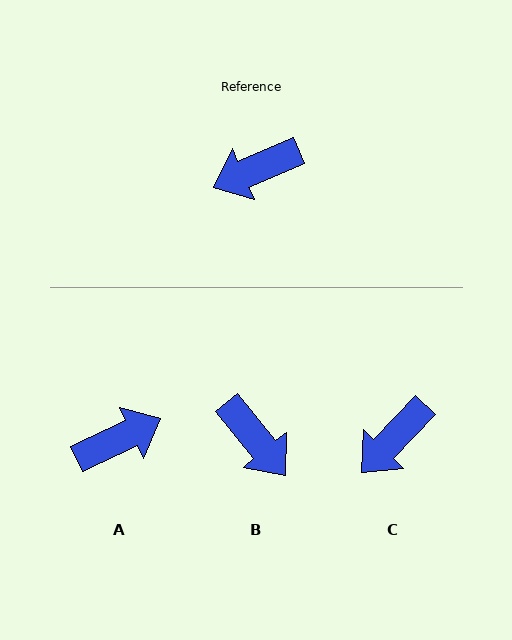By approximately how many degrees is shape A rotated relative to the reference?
Approximately 178 degrees clockwise.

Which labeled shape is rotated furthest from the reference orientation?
A, about 178 degrees away.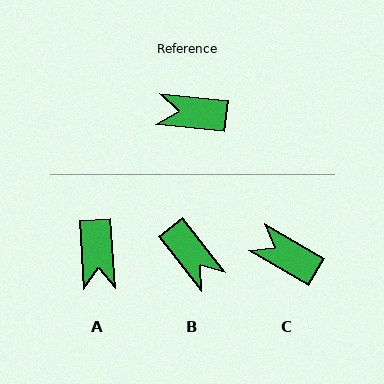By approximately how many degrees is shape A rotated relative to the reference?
Approximately 100 degrees counter-clockwise.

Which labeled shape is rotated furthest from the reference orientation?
B, about 134 degrees away.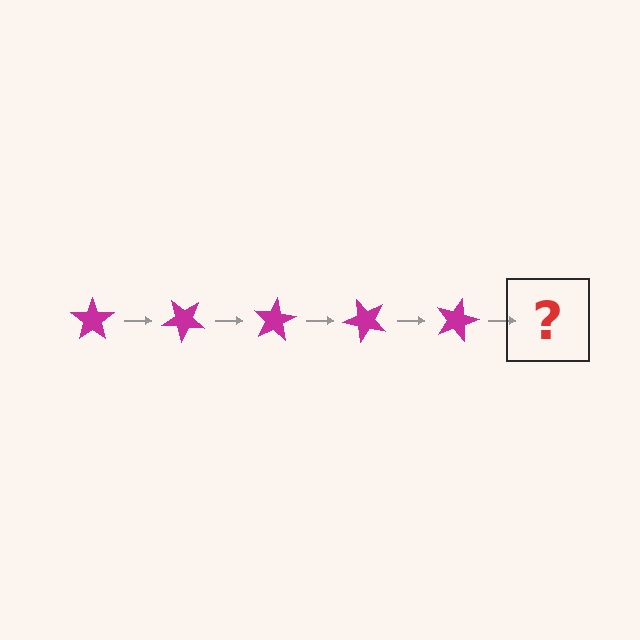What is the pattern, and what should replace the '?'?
The pattern is that the star rotates 40 degrees each step. The '?' should be a magenta star rotated 200 degrees.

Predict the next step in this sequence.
The next step is a magenta star rotated 200 degrees.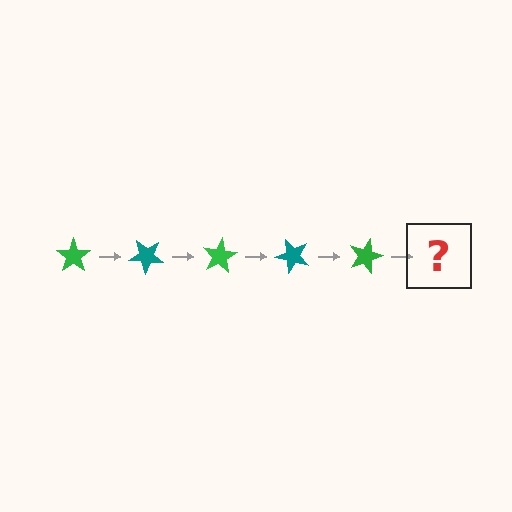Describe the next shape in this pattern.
It should be a teal star, rotated 200 degrees from the start.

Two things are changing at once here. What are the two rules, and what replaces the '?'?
The two rules are that it rotates 40 degrees each step and the color cycles through green and teal. The '?' should be a teal star, rotated 200 degrees from the start.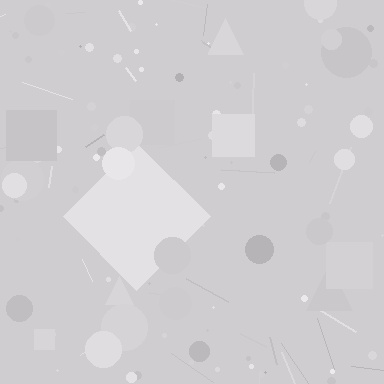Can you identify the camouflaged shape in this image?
The camouflaged shape is a diamond.